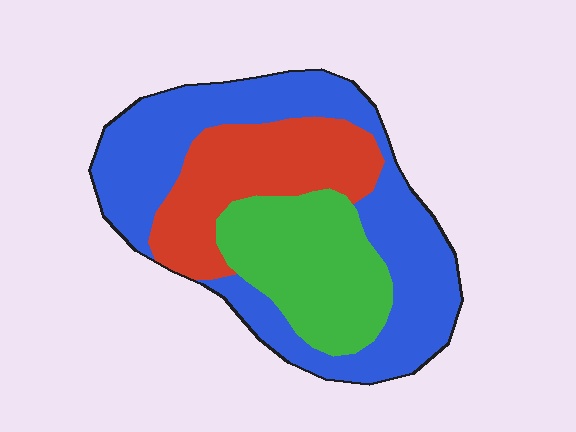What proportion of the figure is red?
Red takes up between a sixth and a third of the figure.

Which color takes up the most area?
Blue, at roughly 50%.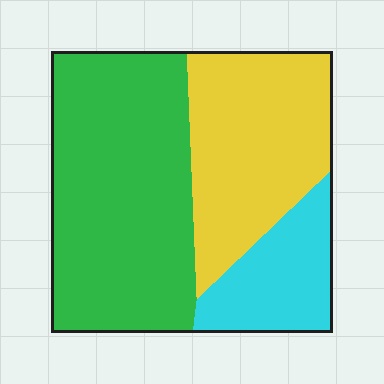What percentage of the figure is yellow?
Yellow covers 33% of the figure.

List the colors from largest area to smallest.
From largest to smallest: green, yellow, cyan.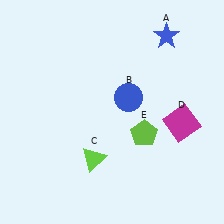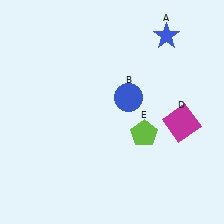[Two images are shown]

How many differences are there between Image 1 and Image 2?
There is 1 difference between the two images.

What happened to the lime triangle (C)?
The lime triangle (C) was removed in Image 2. It was in the bottom-left area of Image 1.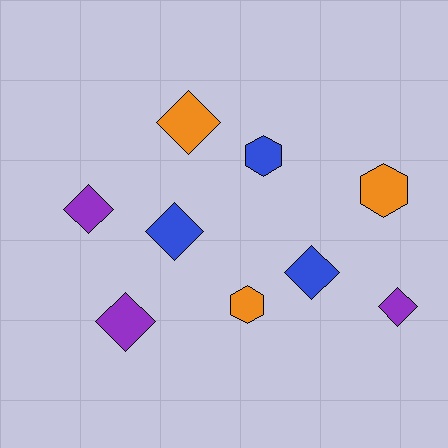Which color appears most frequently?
Orange, with 3 objects.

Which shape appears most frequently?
Diamond, with 6 objects.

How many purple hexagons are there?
There are no purple hexagons.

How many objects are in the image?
There are 9 objects.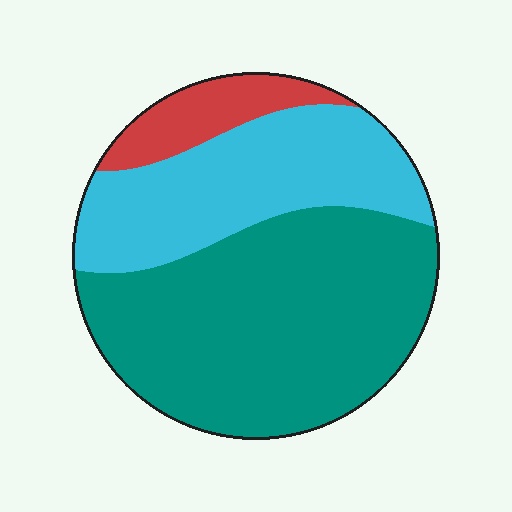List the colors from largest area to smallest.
From largest to smallest: teal, cyan, red.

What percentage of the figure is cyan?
Cyan covers 33% of the figure.